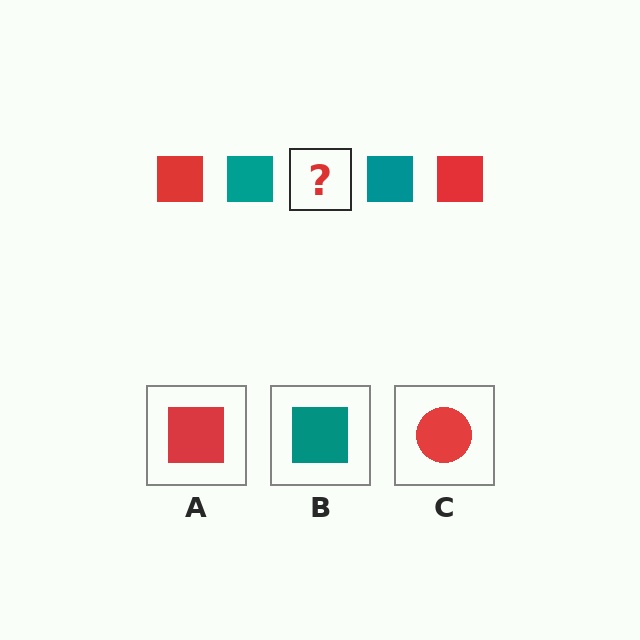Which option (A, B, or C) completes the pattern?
A.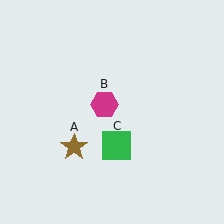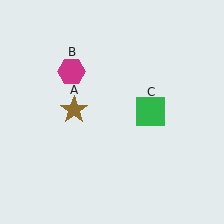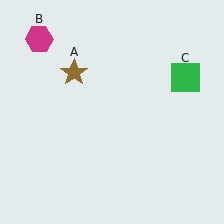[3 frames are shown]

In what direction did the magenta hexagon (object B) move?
The magenta hexagon (object B) moved up and to the left.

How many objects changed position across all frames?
3 objects changed position: brown star (object A), magenta hexagon (object B), green square (object C).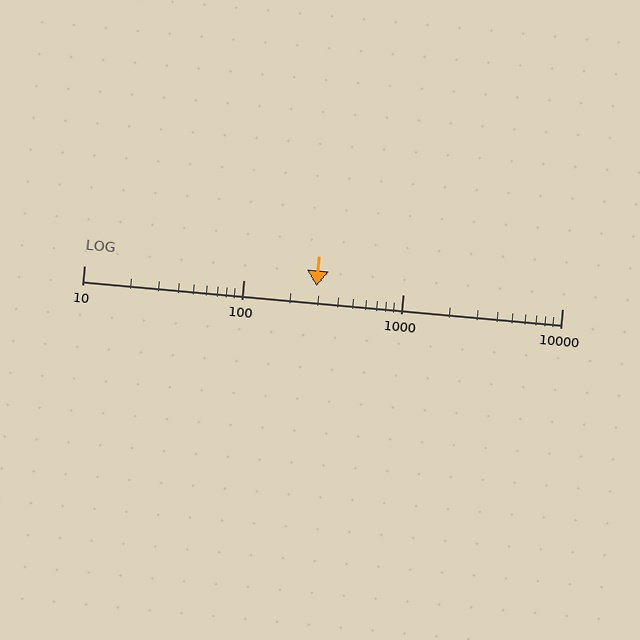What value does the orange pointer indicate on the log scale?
The pointer indicates approximately 290.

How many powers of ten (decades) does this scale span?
The scale spans 3 decades, from 10 to 10000.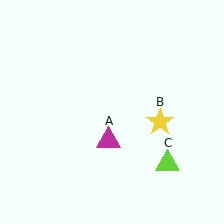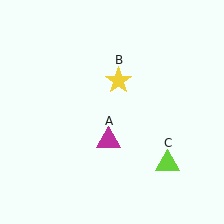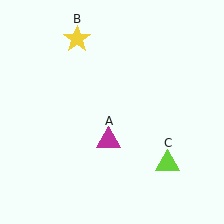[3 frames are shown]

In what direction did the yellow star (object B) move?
The yellow star (object B) moved up and to the left.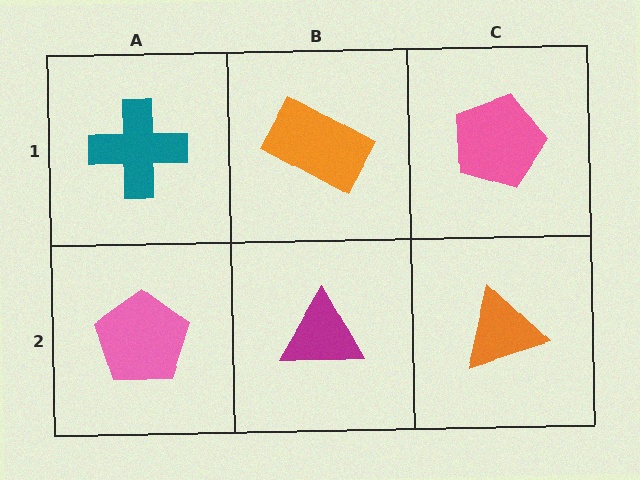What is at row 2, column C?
An orange triangle.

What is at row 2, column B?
A magenta triangle.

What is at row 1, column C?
A pink pentagon.